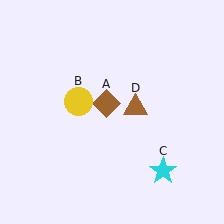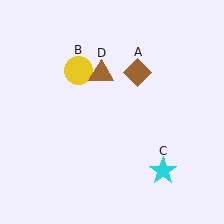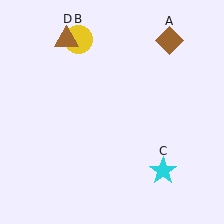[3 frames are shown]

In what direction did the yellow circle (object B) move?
The yellow circle (object B) moved up.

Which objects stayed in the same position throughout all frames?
Cyan star (object C) remained stationary.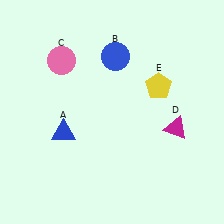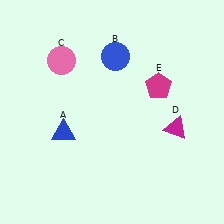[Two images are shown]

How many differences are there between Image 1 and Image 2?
There is 1 difference between the two images.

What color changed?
The pentagon (E) changed from yellow in Image 1 to magenta in Image 2.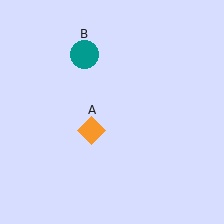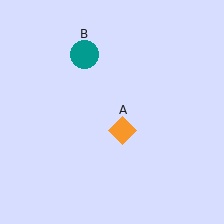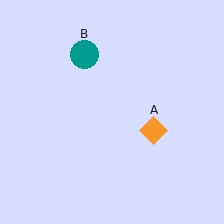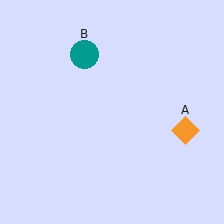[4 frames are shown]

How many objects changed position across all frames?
1 object changed position: orange diamond (object A).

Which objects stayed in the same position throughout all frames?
Teal circle (object B) remained stationary.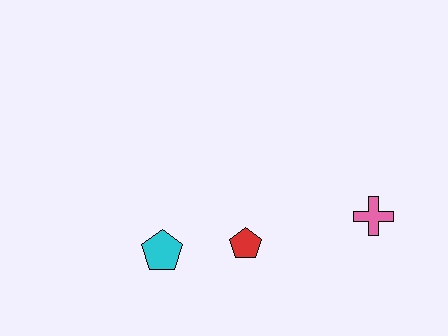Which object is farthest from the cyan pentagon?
The pink cross is farthest from the cyan pentagon.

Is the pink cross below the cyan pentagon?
No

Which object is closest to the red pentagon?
The cyan pentagon is closest to the red pentagon.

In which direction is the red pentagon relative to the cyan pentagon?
The red pentagon is to the right of the cyan pentagon.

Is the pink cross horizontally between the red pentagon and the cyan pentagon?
No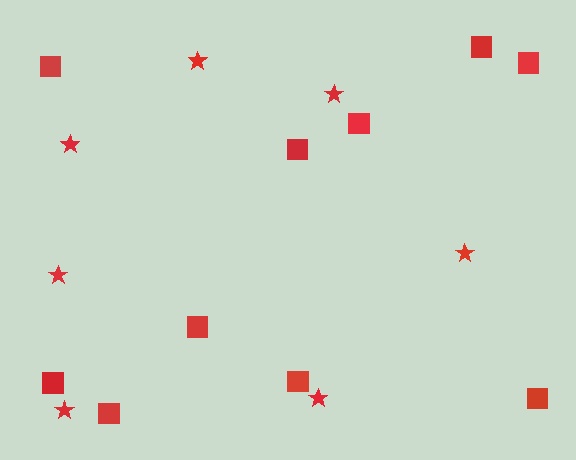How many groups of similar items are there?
There are 2 groups: one group of stars (7) and one group of squares (10).